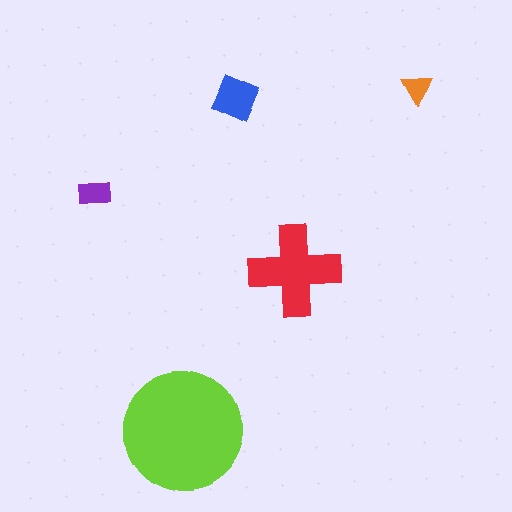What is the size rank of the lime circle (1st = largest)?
1st.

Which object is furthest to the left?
The purple rectangle is leftmost.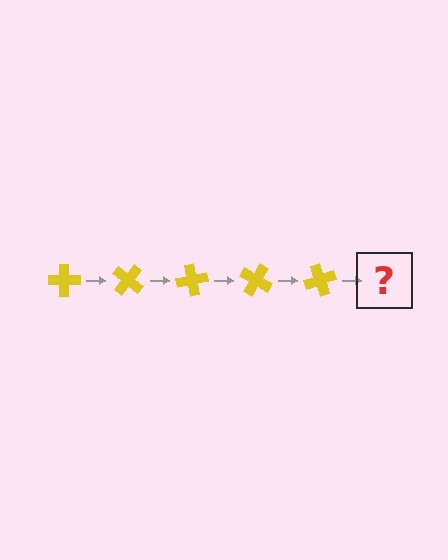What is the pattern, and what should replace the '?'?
The pattern is that the cross rotates 40 degrees each step. The '?' should be a yellow cross rotated 200 degrees.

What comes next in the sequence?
The next element should be a yellow cross rotated 200 degrees.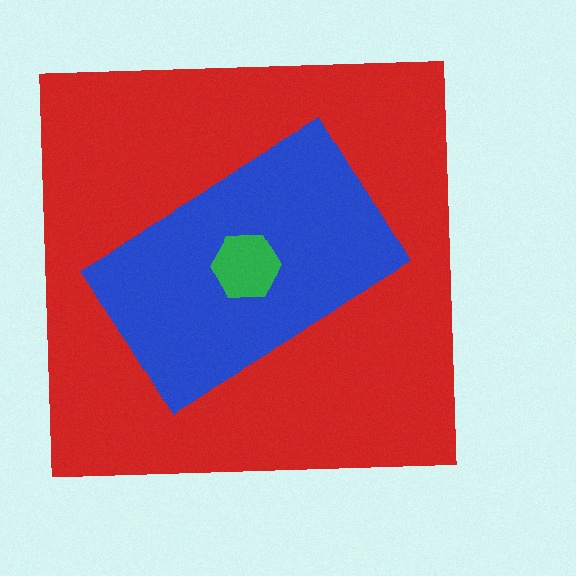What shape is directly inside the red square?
The blue rectangle.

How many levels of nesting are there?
3.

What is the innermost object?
The green hexagon.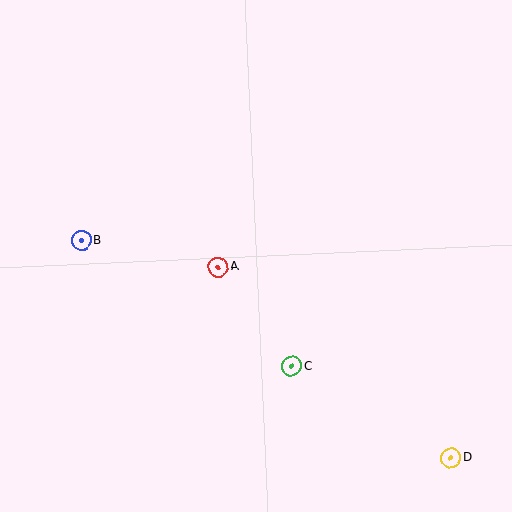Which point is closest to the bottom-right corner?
Point D is closest to the bottom-right corner.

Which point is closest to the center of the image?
Point A at (218, 267) is closest to the center.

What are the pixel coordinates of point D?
Point D is at (451, 458).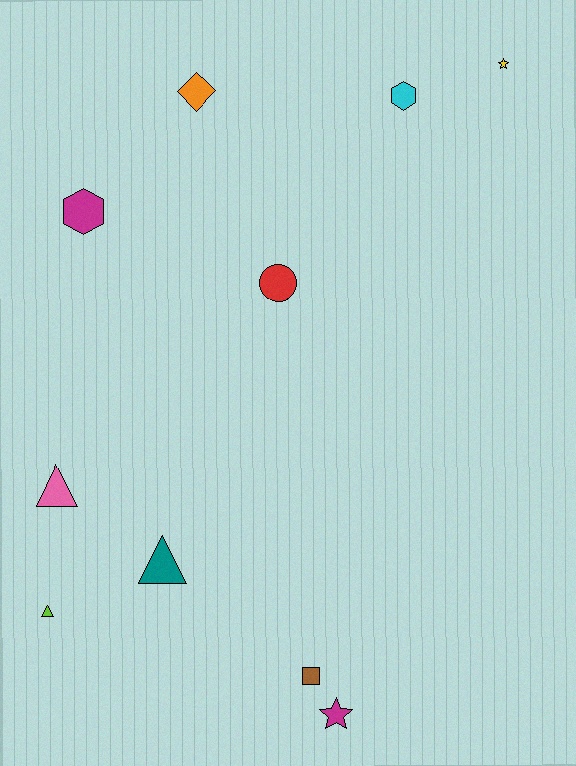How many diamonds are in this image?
There is 1 diamond.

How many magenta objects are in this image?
There are 2 magenta objects.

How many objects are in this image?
There are 10 objects.